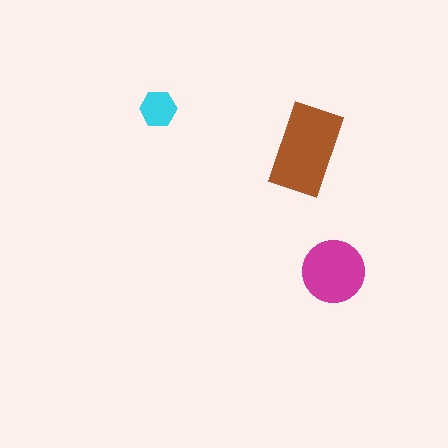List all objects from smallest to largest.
The cyan hexagon, the magenta circle, the brown rectangle.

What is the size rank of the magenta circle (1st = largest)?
2nd.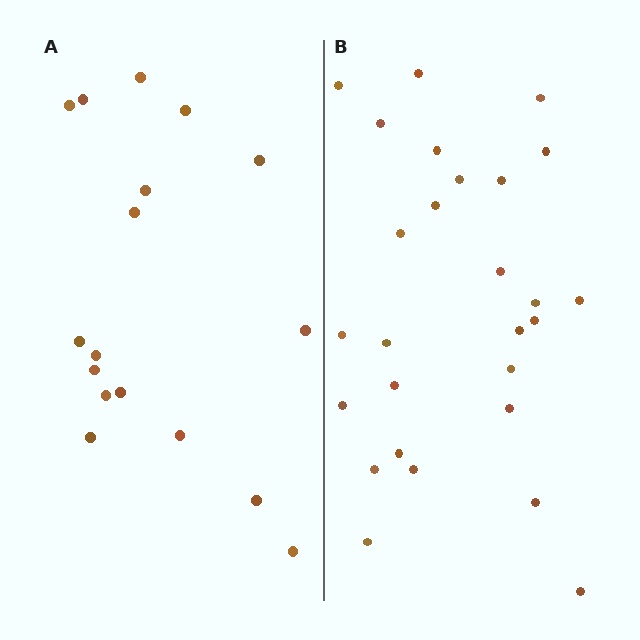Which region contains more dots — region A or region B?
Region B (the right region) has more dots.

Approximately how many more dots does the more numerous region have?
Region B has roughly 10 or so more dots than region A.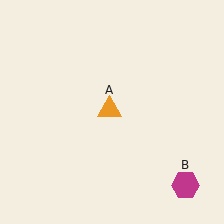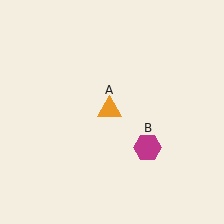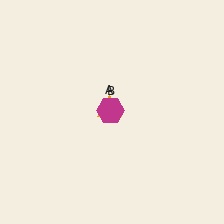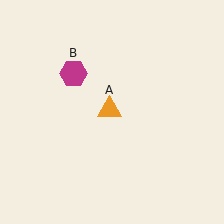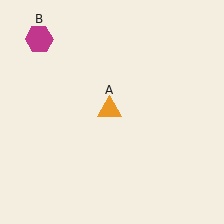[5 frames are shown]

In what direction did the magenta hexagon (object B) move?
The magenta hexagon (object B) moved up and to the left.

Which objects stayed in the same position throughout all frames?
Orange triangle (object A) remained stationary.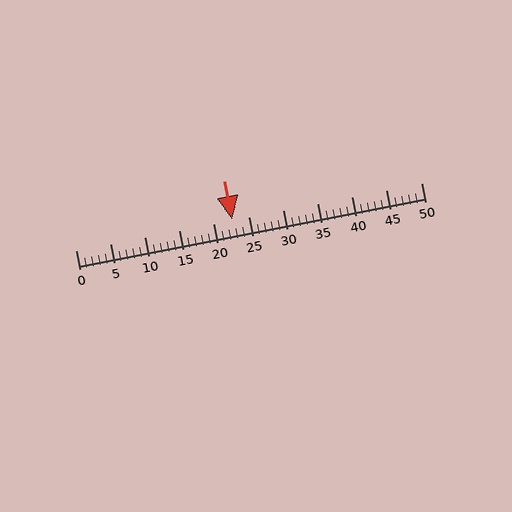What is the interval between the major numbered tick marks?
The major tick marks are spaced 5 units apart.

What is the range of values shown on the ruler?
The ruler shows values from 0 to 50.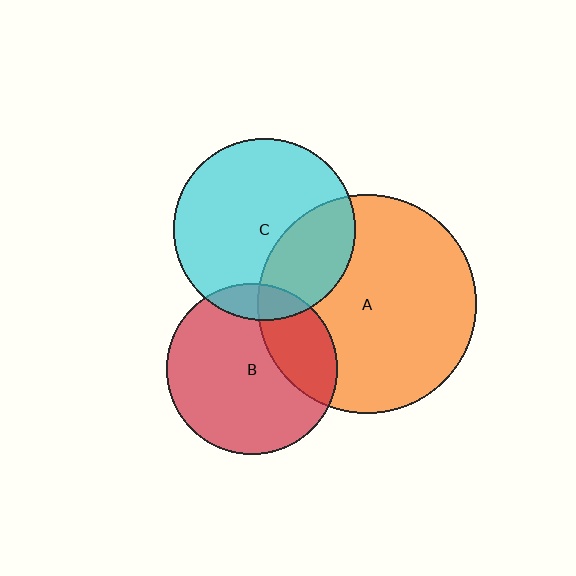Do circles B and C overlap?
Yes.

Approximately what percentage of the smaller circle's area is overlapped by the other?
Approximately 10%.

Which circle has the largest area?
Circle A (orange).